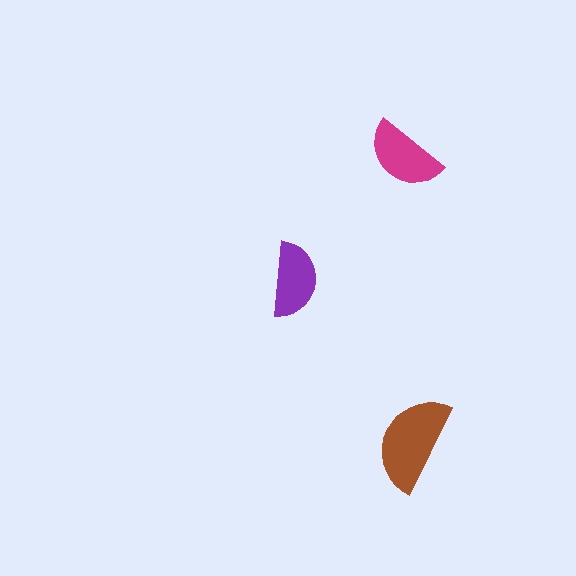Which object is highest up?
The magenta semicircle is topmost.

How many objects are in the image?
There are 3 objects in the image.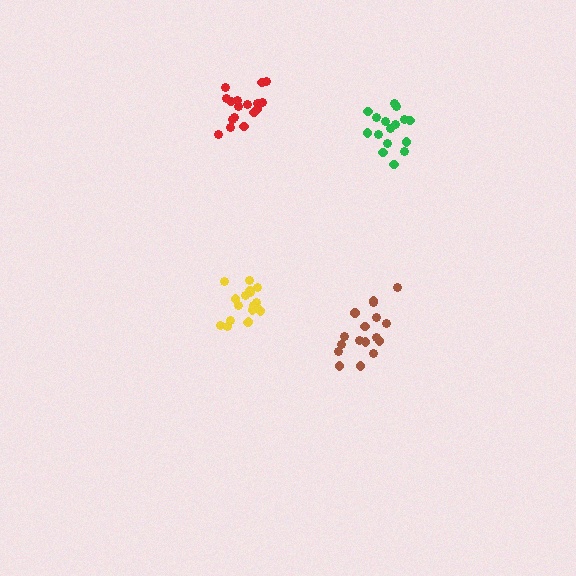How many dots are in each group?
Group 1: 18 dots, Group 2: 16 dots, Group 3: 17 dots, Group 4: 17 dots (68 total).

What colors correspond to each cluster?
The clusters are colored: yellow, green, brown, red.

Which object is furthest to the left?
The yellow cluster is leftmost.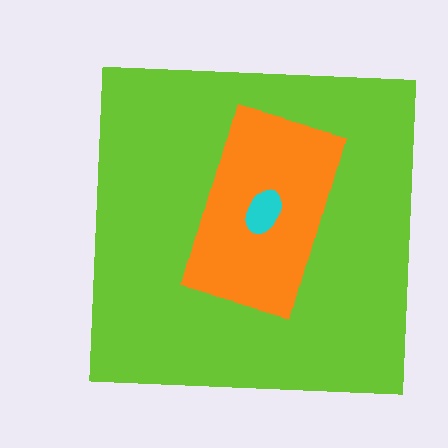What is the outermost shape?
The lime square.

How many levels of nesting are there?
3.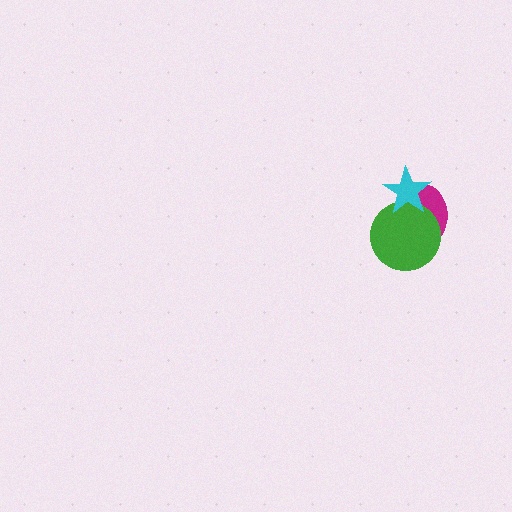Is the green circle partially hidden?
Yes, it is partially covered by another shape.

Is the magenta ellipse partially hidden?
Yes, it is partially covered by another shape.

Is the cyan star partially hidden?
No, no other shape covers it.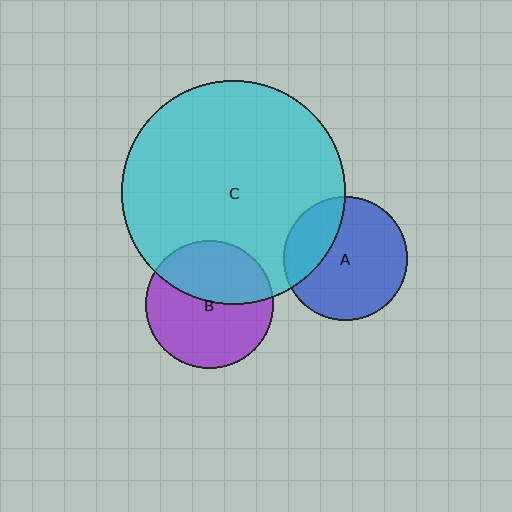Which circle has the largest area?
Circle C (cyan).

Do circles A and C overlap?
Yes.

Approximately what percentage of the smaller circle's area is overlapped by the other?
Approximately 30%.